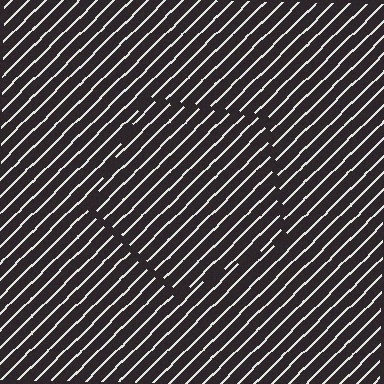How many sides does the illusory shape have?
5 sides — the line-ends trace a pentagon.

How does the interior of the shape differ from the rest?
The interior of the shape contains the same grating, shifted by half a period — the contour is defined by the phase discontinuity where line-ends from the inner and outer gratings abut.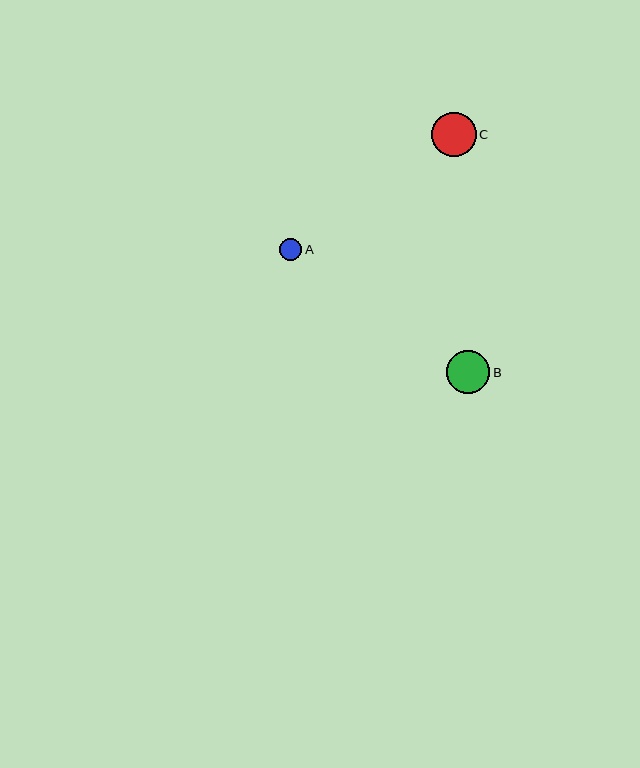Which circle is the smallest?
Circle A is the smallest with a size of approximately 22 pixels.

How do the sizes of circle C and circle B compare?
Circle C and circle B are approximately the same size.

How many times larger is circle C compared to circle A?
Circle C is approximately 2.0 times the size of circle A.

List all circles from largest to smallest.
From largest to smallest: C, B, A.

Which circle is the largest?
Circle C is the largest with a size of approximately 44 pixels.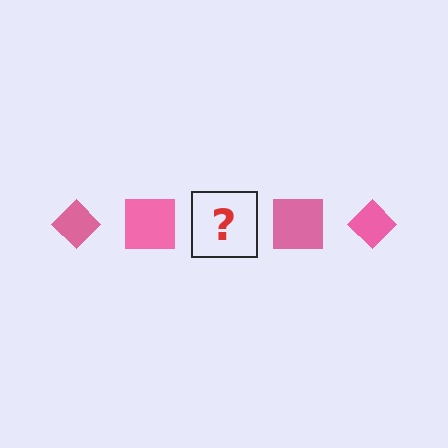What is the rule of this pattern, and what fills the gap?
The rule is that the pattern cycles through diamond, square shapes in pink. The gap should be filled with a pink diamond.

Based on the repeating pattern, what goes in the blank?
The blank should be a pink diamond.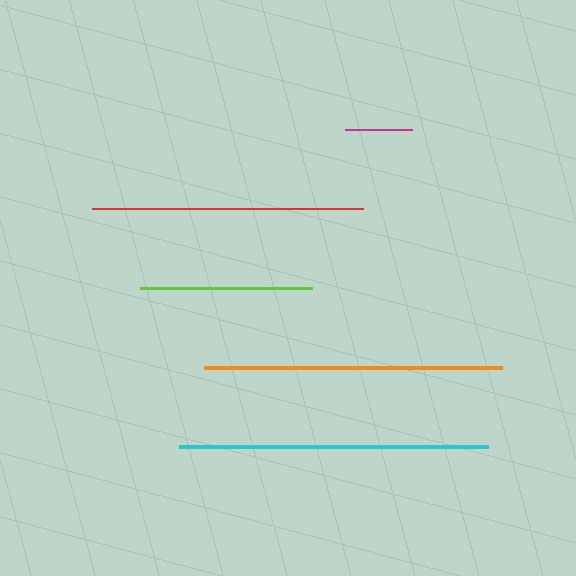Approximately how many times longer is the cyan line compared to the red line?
The cyan line is approximately 1.1 times the length of the red line.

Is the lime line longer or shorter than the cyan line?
The cyan line is longer than the lime line.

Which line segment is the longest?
The cyan line is the longest at approximately 309 pixels.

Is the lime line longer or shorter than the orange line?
The orange line is longer than the lime line.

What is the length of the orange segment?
The orange segment is approximately 298 pixels long.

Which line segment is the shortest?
The magenta line is the shortest at approximately 67 pixels.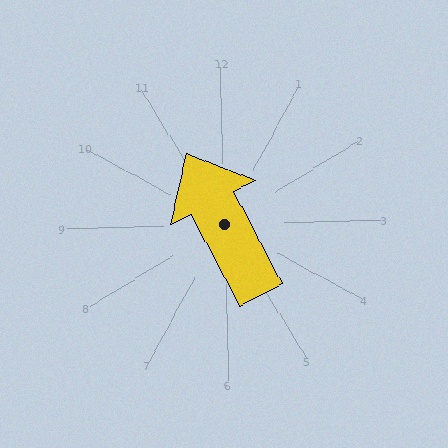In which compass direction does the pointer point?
Northwest.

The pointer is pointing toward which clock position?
Roughly 11 o'clock.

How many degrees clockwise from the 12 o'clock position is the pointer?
Approximately 334 degrees.